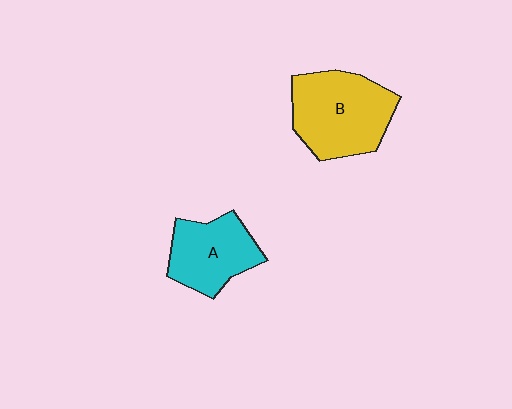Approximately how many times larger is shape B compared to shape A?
Approximately 1.4 times.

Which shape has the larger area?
Shape B (yellow).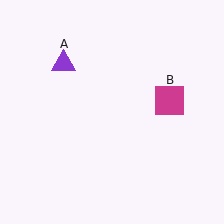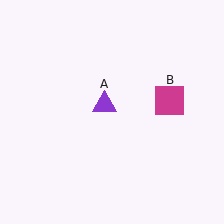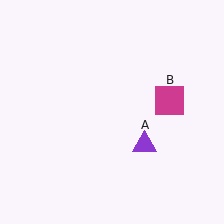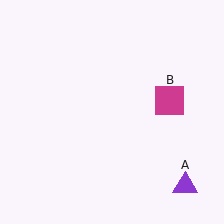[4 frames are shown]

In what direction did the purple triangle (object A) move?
The purple triangle (object A) moved down and to the right.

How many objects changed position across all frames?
1 object changed position: purple triangle (object A).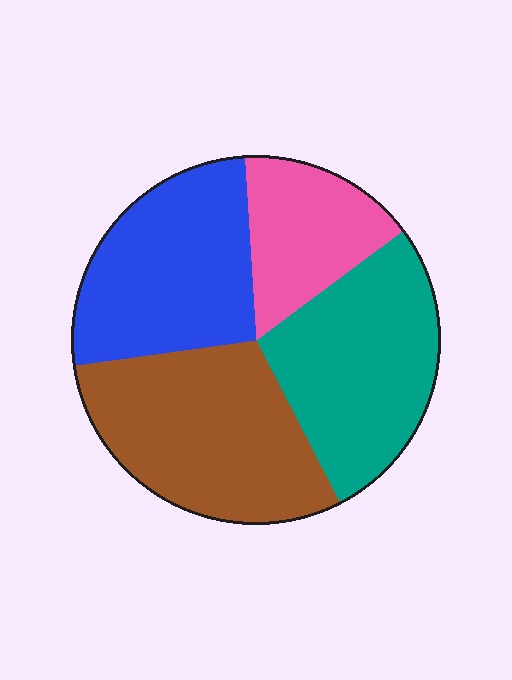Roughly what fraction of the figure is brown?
Brown takes up between a quarter and a half of the figure.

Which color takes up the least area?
Pink, at roughly 15%.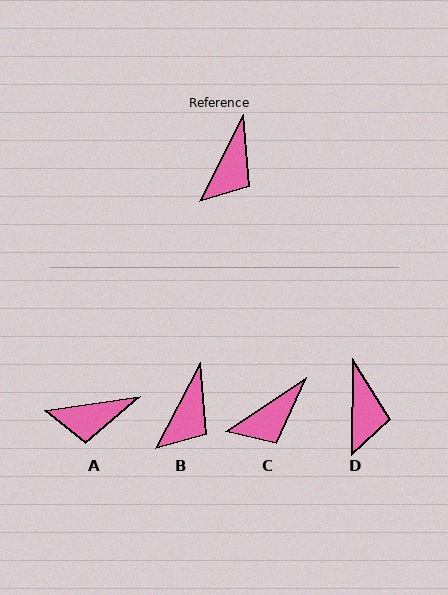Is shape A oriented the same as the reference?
No, it is off by about 55 degrees.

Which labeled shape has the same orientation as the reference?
B.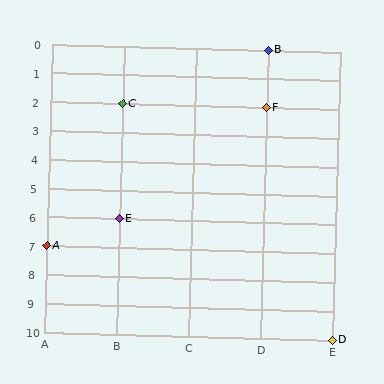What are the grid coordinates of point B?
Point B is at grid coordinates (D, 0).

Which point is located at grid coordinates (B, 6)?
Point E is at (B, 6).